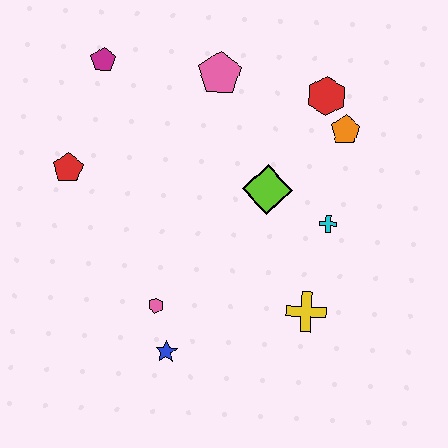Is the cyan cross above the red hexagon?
No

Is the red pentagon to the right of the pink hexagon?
No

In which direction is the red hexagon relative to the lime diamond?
The red hexagon is above the lime diamond.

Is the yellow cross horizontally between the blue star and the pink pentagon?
No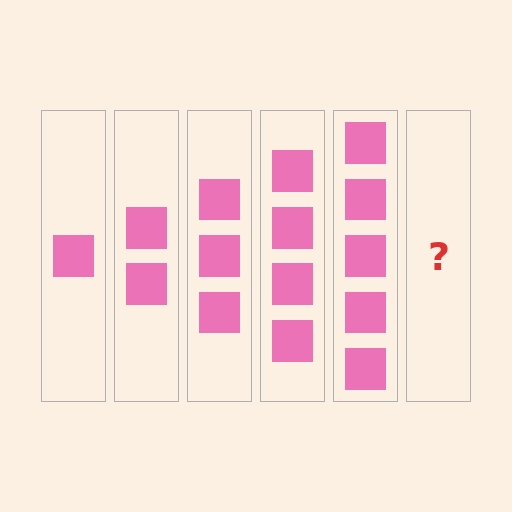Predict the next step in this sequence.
The next step is 6 squares.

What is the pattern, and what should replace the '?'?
The pattern is that each step adds one more square. The '?' should be 6 squares.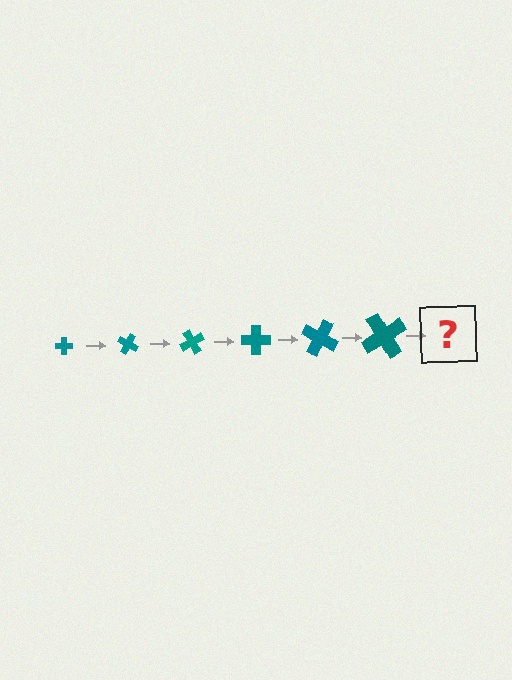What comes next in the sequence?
The next element should be a cross, larger than the previous one and rotated 180 degrees from the start.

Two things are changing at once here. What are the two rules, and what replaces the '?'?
The two rules are that the cross grows larger each step and it rotates 30 degrees each step. The '?' should be a cross, larger than the previous one and rotated 180 degrees from the start.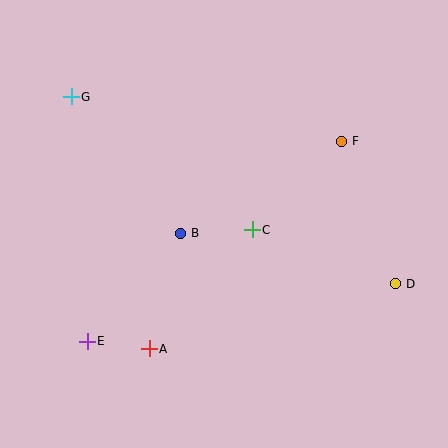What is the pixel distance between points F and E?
The distance between F and E is 323 pixels.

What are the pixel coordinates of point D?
Point D is at (396, 284).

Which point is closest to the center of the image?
Point C at (252, 230) is closest to the center.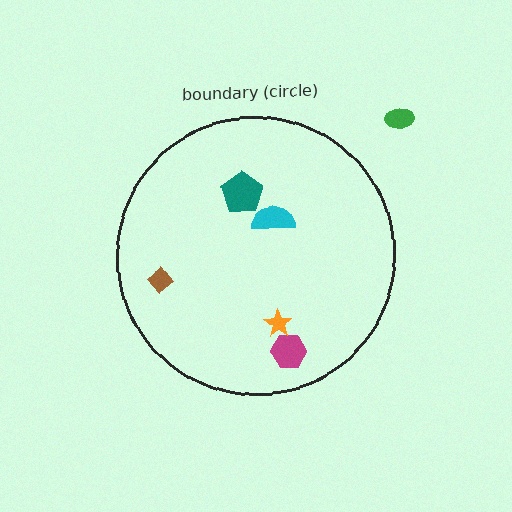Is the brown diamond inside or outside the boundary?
Inside.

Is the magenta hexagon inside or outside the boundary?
Inside.